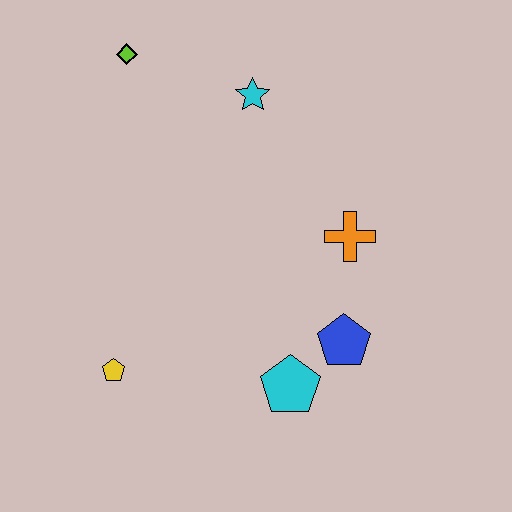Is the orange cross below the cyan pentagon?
No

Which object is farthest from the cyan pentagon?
The lime diamond is farthest from the cyan pentagon.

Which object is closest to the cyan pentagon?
The blue pentagon is closest to the cyan pentagon.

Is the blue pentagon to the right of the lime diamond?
Yes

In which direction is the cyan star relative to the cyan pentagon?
The cyan star is above the cyan pentagon.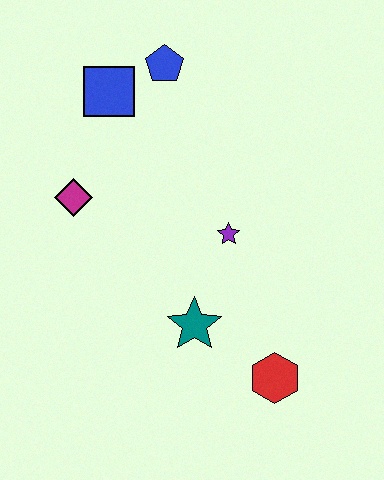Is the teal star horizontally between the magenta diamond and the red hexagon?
Yes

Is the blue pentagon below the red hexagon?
No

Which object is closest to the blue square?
The blue pentagon is closest to the blue square.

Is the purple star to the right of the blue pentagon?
Yes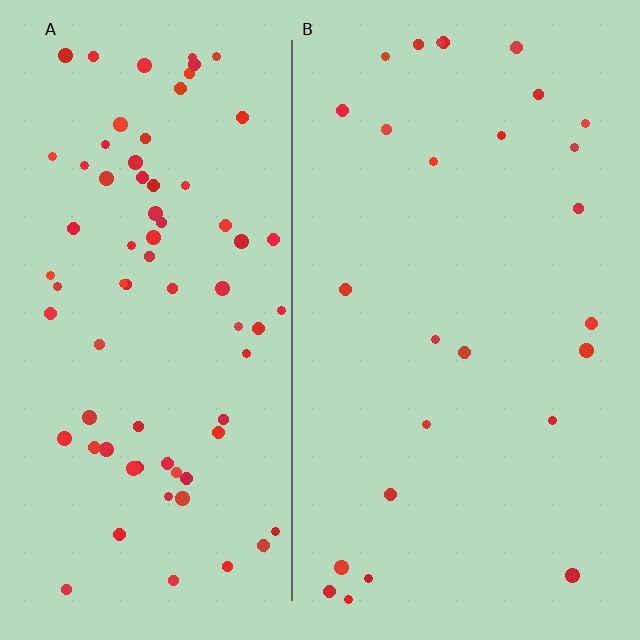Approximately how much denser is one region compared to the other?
Approximately 2.8× — region A over region B.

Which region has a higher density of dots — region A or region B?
A (the left).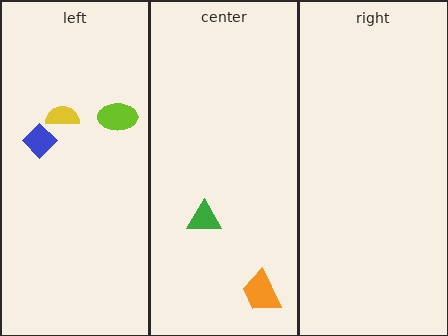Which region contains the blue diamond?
The left region.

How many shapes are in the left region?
3.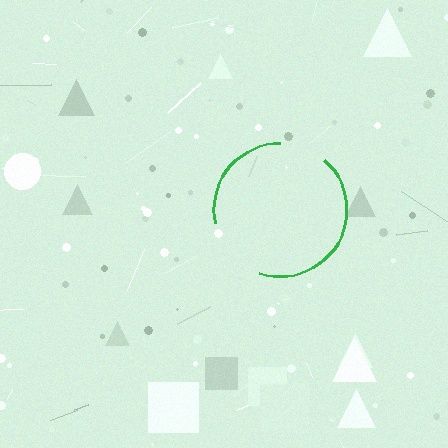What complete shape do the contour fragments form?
The contour fragments form a circle.